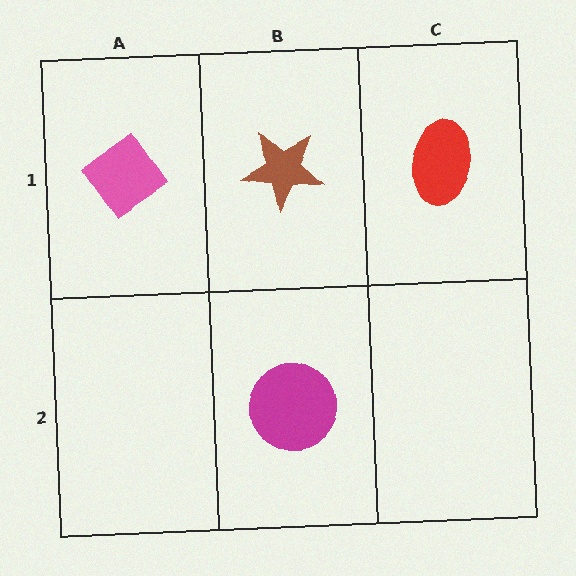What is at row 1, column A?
A pink diamond.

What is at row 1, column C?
A red ellipse.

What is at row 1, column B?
A brown star.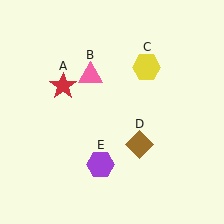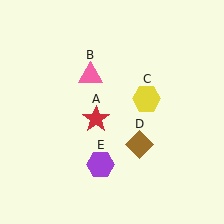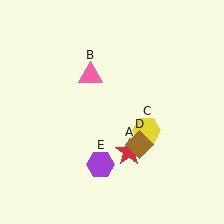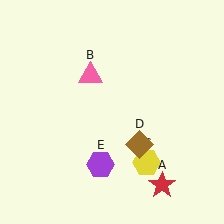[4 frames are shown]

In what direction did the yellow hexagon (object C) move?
The yellow hexagon (object C) moved down.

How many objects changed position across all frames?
2 objects changed position: red star (object A), yellow hexagon (object C).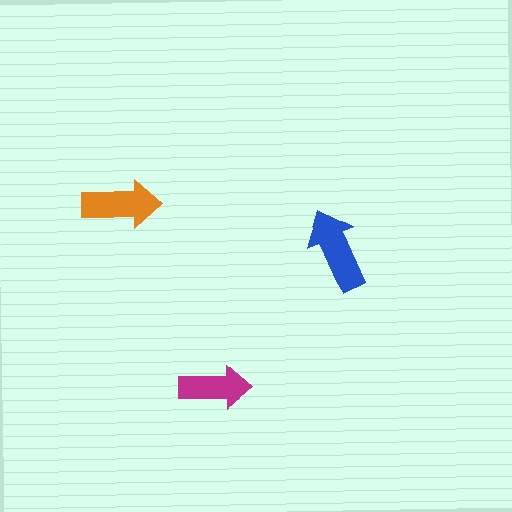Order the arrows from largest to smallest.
the blue one, the orange one, the magenta one.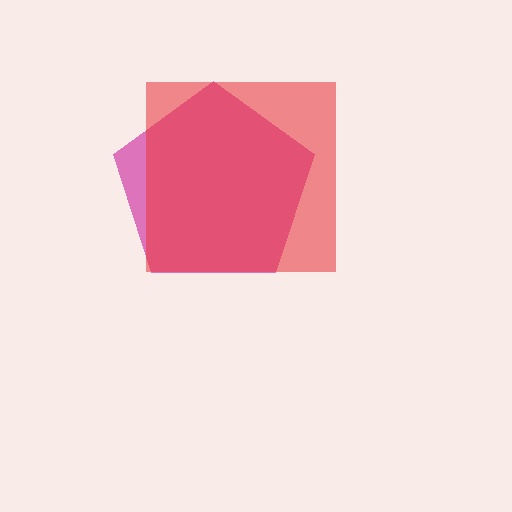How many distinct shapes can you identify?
There are 2 distinct shapes: a magenta pentagon, a red square.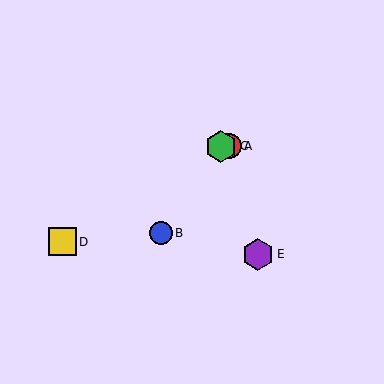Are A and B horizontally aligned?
No, A is at y≈146 and B is at y≈233.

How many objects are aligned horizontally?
2 objects (A, C) are aligned horizontally.